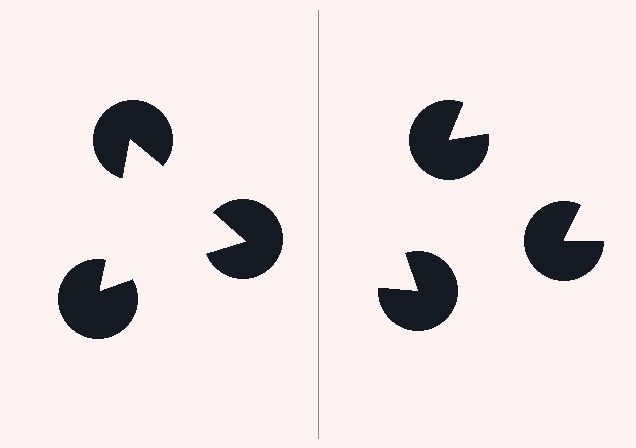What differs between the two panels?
The pac-man discs are positioned identically on both sides; only the wedge orientations differ. On the left they align to a triangle; on the right they are misaligned.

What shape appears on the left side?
An illusory triangle.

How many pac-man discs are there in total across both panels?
6 — 3 on each side.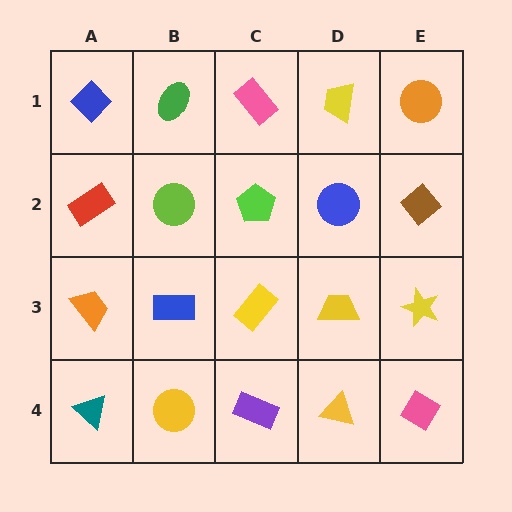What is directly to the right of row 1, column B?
A pink rectangle.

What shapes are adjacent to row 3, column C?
A lime pentagon (row 2, column C), a purple rectangle (row 4, column C), a blue rectangle (row 3, column B), a yellow trapezoid (row 3, column D).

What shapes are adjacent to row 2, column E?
An orange circle (row 1, column E), a yellow star (row 3, column E), a blue circle (row 2, column D).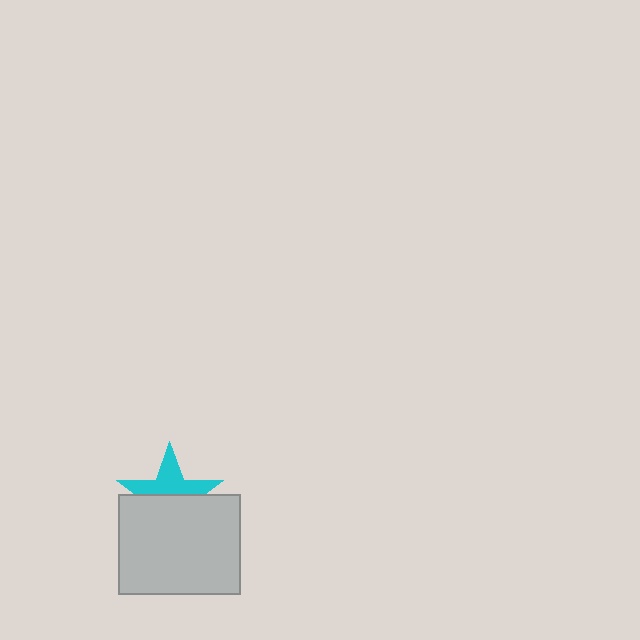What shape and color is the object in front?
The object in front is a light gray rectangle.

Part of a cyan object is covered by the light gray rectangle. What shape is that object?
It is a star.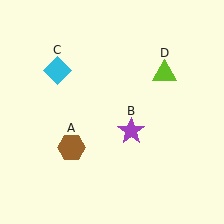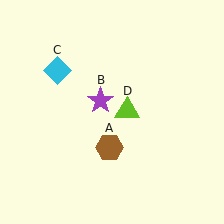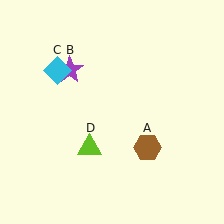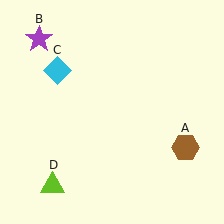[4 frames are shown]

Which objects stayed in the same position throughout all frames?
Cyan diamond (object C) remained stationary.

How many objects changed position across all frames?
3 objects changed position: brown hexagon (object A), purple star (object B), lime triangle (object D).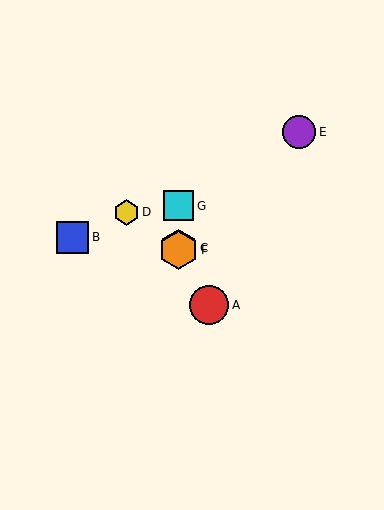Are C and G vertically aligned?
Yes, both are at x≈179.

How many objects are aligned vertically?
3 objects (C, F, G) are aligned vertically.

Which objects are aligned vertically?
Objects C, F, G are aligned vertically.